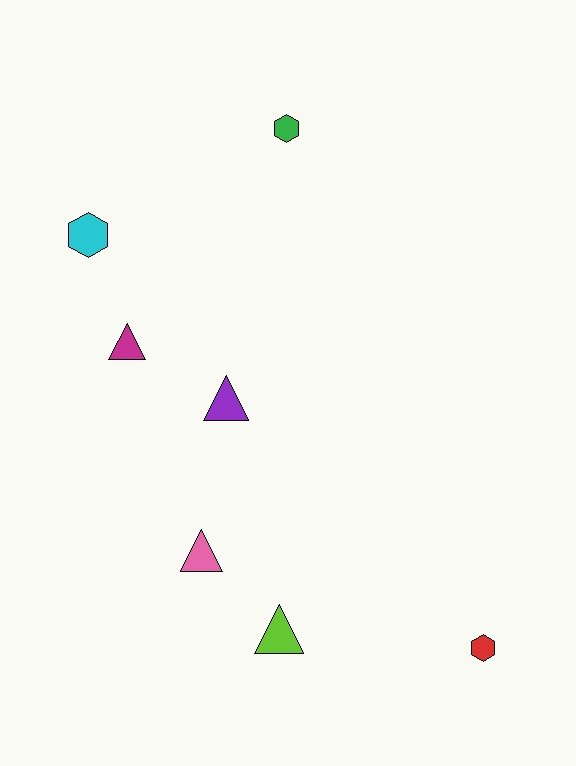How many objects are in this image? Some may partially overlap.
There are 7 objects.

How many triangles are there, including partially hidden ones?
There are 4 triangles.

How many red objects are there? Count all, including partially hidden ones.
There is 1 red object.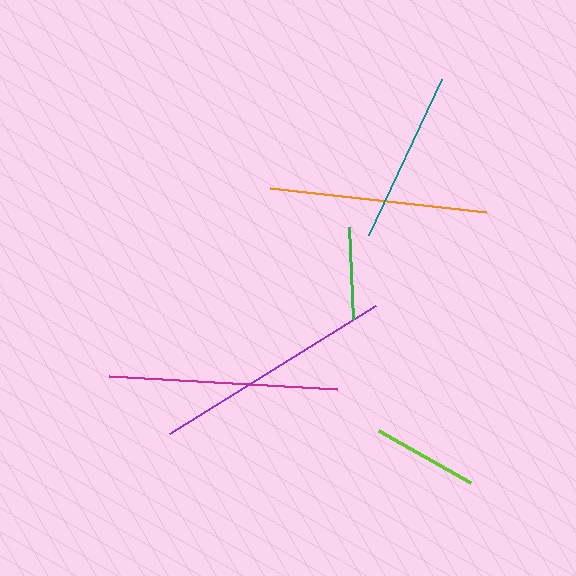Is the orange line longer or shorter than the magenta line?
The magenta line is longer than the orange line.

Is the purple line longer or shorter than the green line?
The purple line is longer than the green line.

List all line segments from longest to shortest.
From longest to shortest: purple, magenta, orange, teal, lime, green.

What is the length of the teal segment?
The teal segment is approximately 172 pixels long.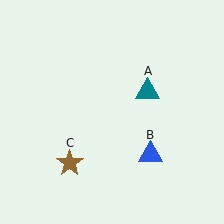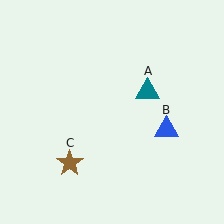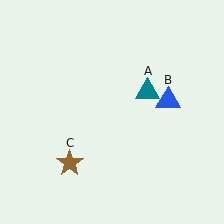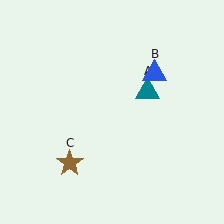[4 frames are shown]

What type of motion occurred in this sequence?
The blue triangle (object B) rotated counterclockwise around the center of the scene.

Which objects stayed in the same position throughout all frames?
Teal triangle (object A) and brown star (object C) remained stationary.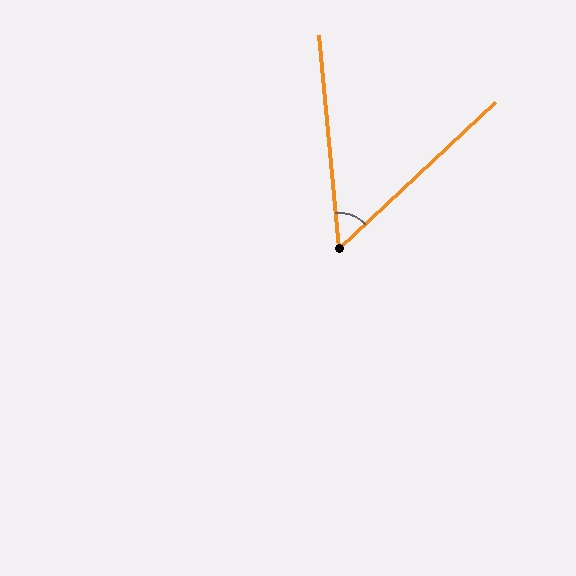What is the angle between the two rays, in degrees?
Approximately 52 degrees.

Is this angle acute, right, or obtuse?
It is acute.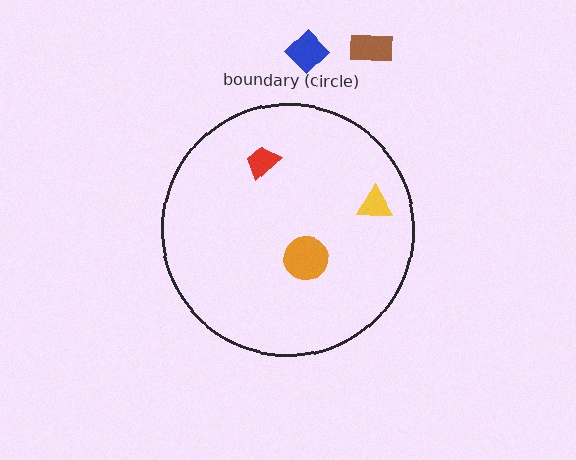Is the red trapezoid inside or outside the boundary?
Inside.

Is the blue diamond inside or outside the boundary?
Outside.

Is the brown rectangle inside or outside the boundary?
Outside.